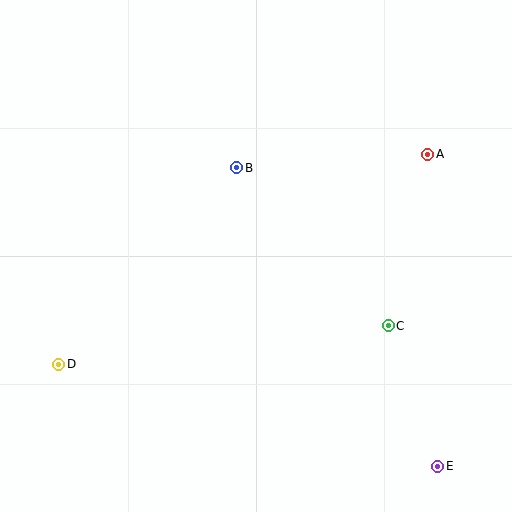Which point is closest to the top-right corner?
Point A is closest to the top-right corner.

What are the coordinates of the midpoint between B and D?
The midpoint between B and D is at (148, 266).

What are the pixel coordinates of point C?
Point C is at (388, 326).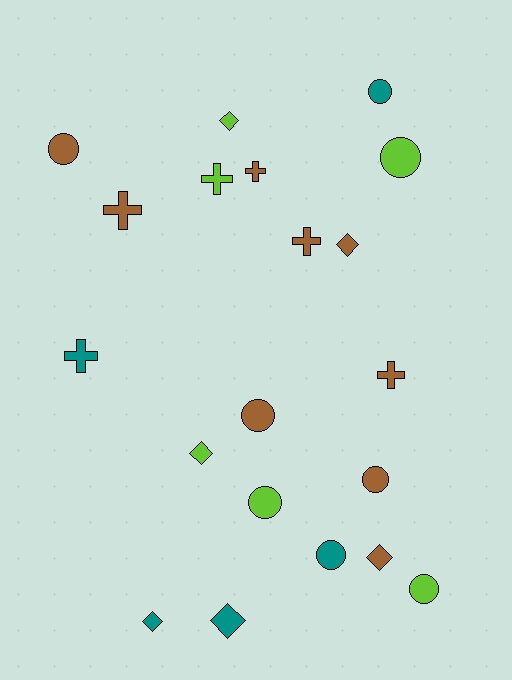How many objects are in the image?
There are 20 objects.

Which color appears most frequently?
Brown, with 9 objects.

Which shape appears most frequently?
Circle, with 8 objects.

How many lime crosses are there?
There is 1 lime cross.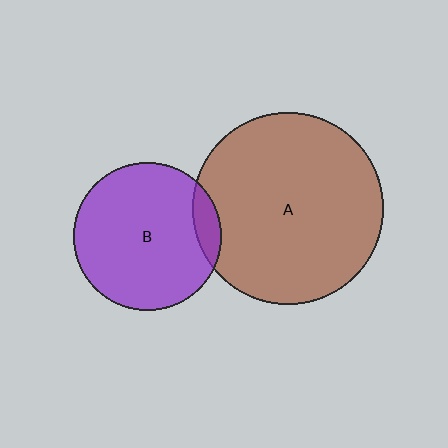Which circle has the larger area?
Circle A (brown).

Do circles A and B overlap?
Yes.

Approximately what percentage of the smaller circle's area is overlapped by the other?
Approximately 10%.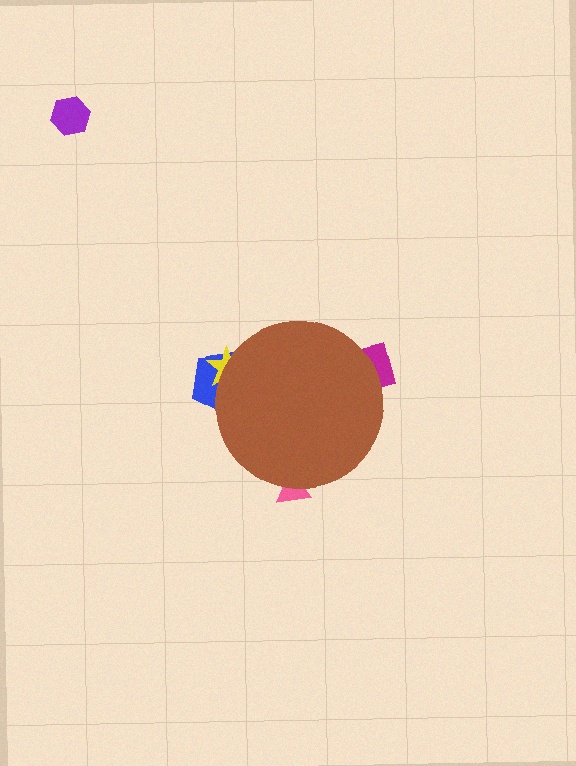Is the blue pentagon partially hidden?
Yes, the blue pentagon is partially hidden behind the brown circle.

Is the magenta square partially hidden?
Yes, the magenta square is partially hidden behind the brown circle.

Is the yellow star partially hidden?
Yes, the yellow star is partially hidden behind the brown circle.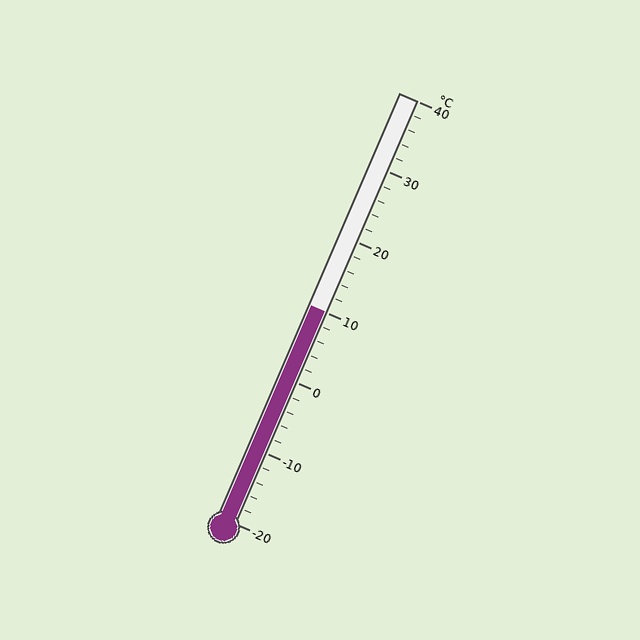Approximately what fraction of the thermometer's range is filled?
The thermometer is filled to approximately 50% of its range.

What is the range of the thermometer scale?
The thermometer scale ranges from -20°C to 40°C.